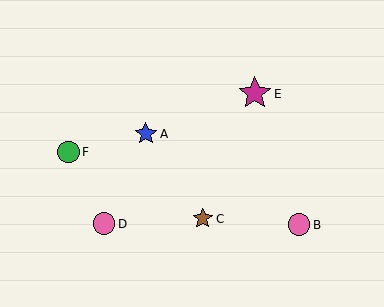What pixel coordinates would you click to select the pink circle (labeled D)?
Click at (104, 224) to select the pink circle D.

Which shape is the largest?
The magenta star (labeled E) is the largest.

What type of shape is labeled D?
Shape D is a pink circle.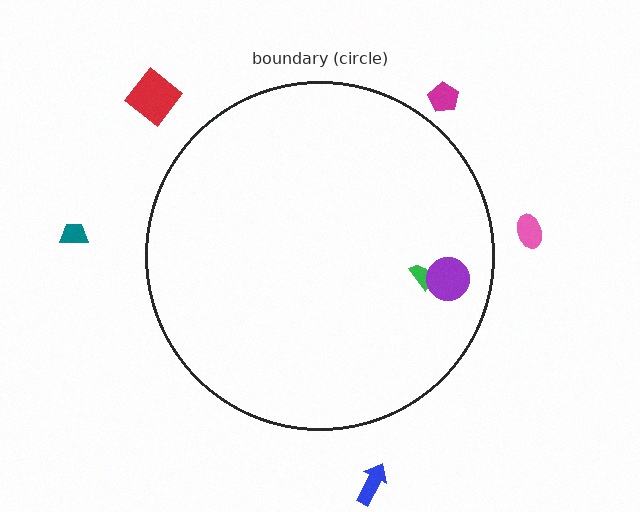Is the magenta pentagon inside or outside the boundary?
Outside.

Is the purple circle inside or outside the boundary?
Inside.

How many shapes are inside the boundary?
2 inside, 5 outside.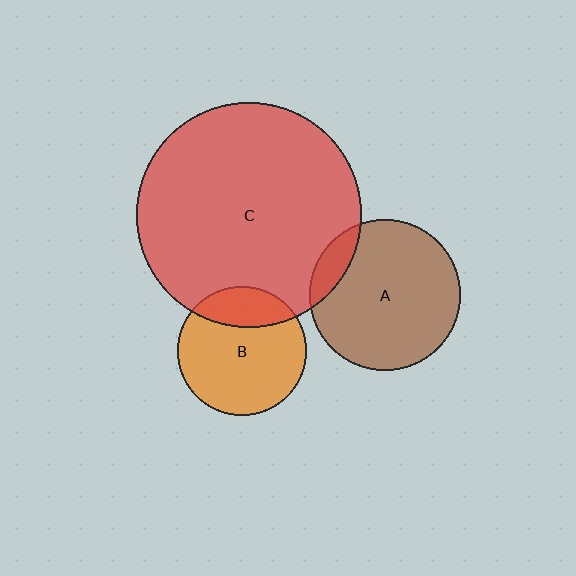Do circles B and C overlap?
Yes.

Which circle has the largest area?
Circle C (red).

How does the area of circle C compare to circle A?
Approximately 2.2 times.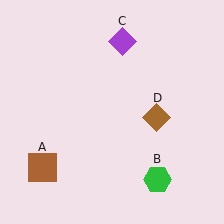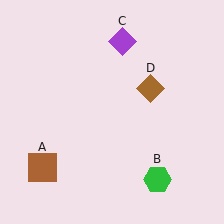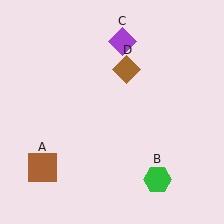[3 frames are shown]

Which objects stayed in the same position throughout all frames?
Brown square (object A) and green hexagon (object B) and purple diamond (object C) remained stationary.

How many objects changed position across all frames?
1 object changed position: brown diamond (object D).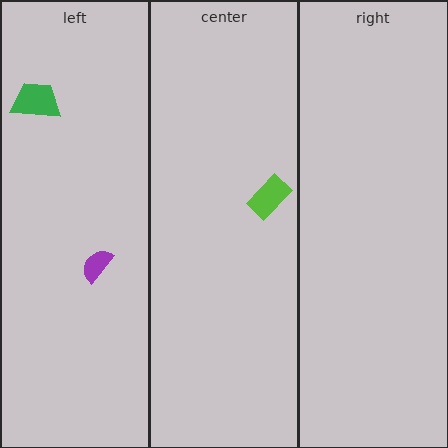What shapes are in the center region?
The lime rectangle.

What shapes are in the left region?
The green trapezoid, the purple semicircle.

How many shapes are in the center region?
1.